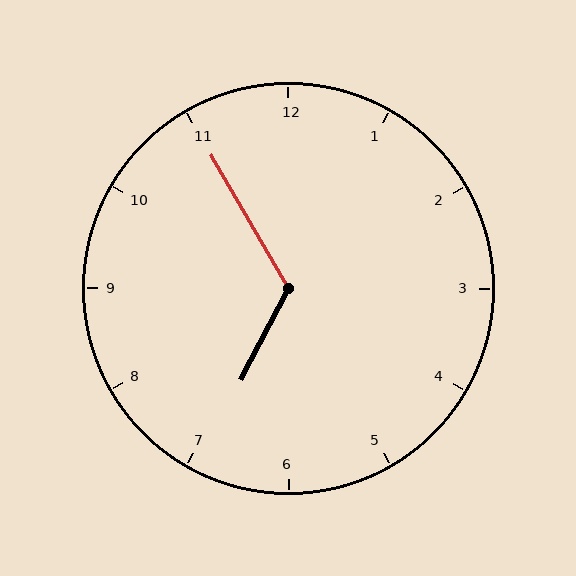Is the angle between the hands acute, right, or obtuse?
It is obtuse.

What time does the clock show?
6:55.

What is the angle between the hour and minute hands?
Approximately 122 degrees.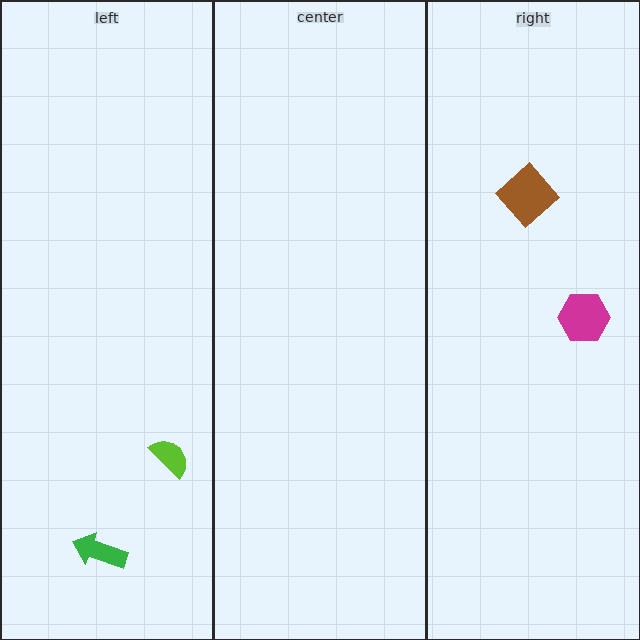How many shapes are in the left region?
2.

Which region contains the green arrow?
The left region.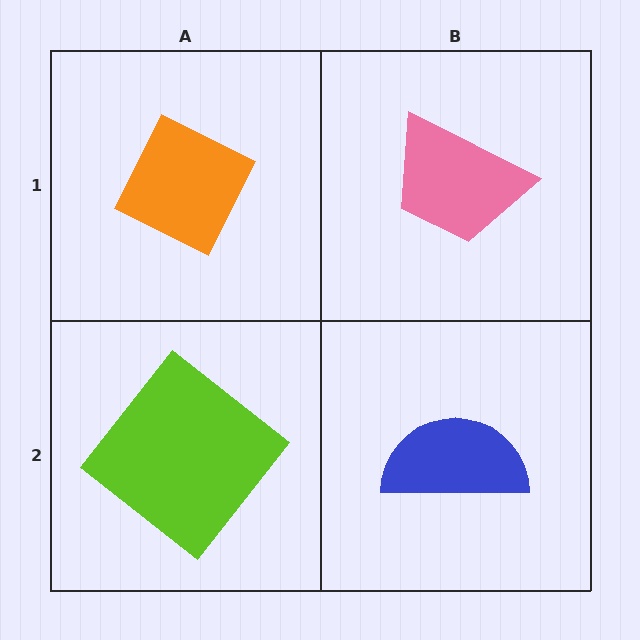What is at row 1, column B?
A pink trapezoid.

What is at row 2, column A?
A lime diamond.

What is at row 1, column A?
An orange diamond.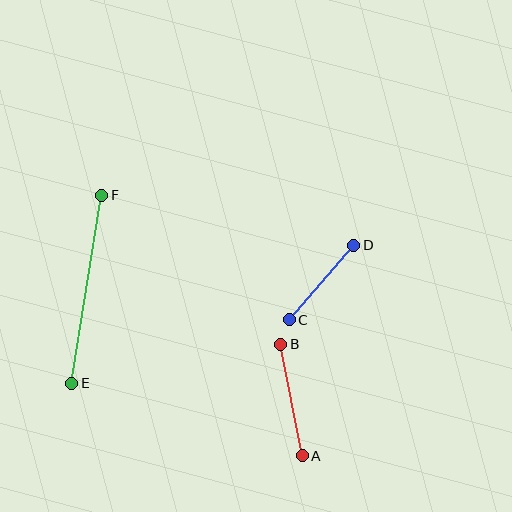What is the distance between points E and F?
The distance is approximately 190 pixels.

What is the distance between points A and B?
The distance is approximately 113 pixels.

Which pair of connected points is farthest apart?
Points E and F are farthest apart.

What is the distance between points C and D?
The distance is approximately 98 pixels.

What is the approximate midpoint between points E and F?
The midpoint is at approximately (87, 289) pixels.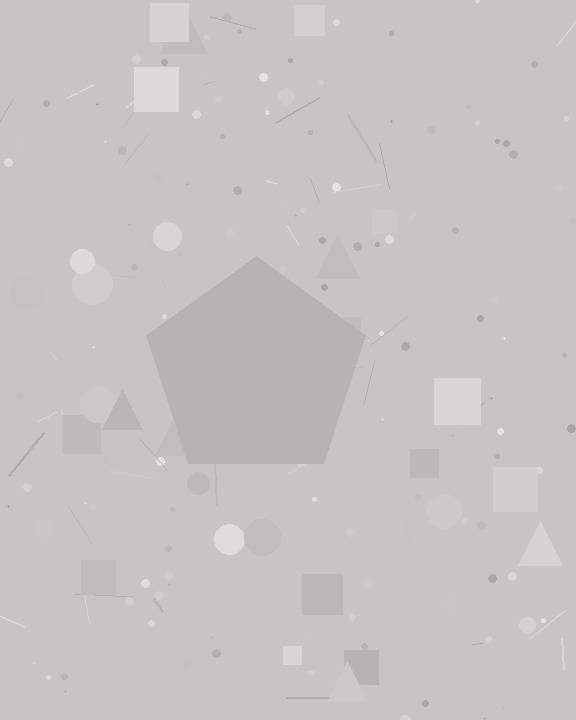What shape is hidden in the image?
A pentagon is hidden in the image.